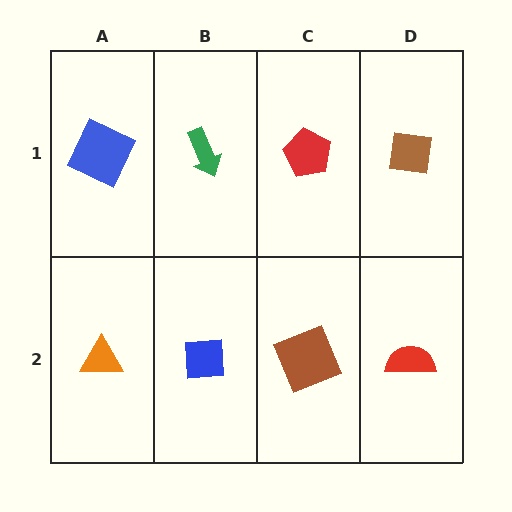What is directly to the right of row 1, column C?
A brown square.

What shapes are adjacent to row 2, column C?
A red pentagon (row 1, column C), a blue square (row 2, column B), a red semicircle (row 2, column D).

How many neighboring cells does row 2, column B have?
3.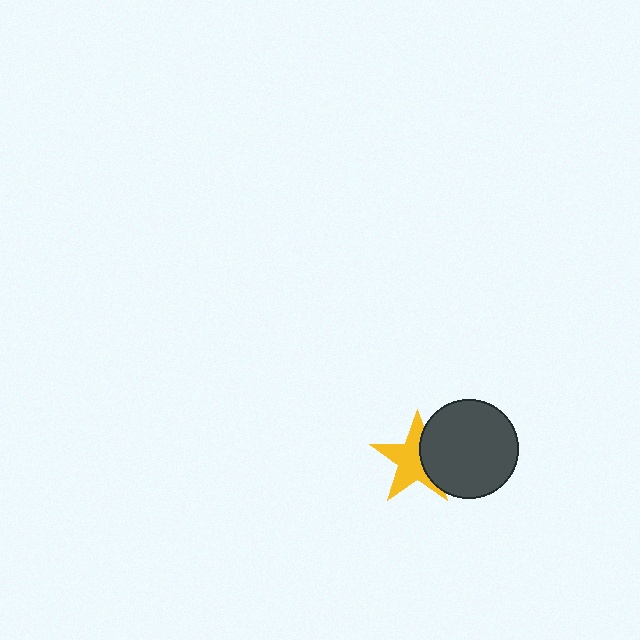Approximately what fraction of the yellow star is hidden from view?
Roughly 35% of the yellow star is hidden behind the dark gray circle.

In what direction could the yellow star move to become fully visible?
The yellow star could move left. That would shift it out from behind the dark gray circle entirely.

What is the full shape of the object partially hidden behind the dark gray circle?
The partially hidden object is a yellow star.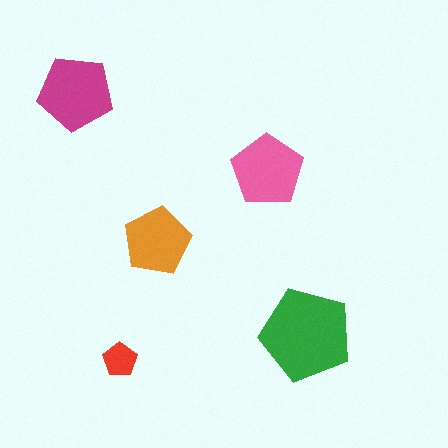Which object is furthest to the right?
The green pentagon is rightmost.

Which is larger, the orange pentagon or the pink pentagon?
The pink one.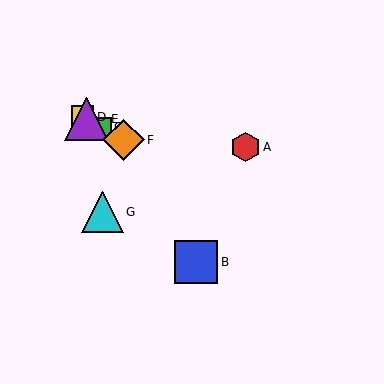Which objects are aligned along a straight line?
Objects C, D, E, F are aligned along a straight line.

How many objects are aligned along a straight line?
4 objects (C, D, E, F) are aligned along a straight line.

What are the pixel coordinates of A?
Object A is at (245, 147).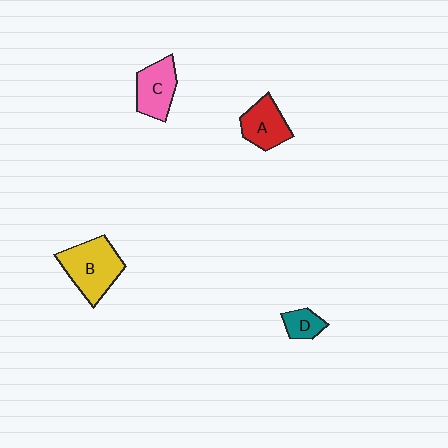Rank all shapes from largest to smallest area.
From largest to smallest: B (yellow), C (pink), A (red), D (teal).